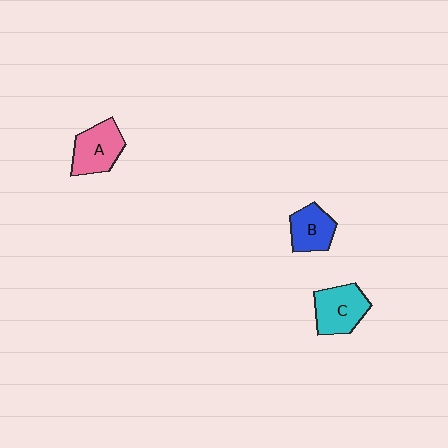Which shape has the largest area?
Shape C (cyan).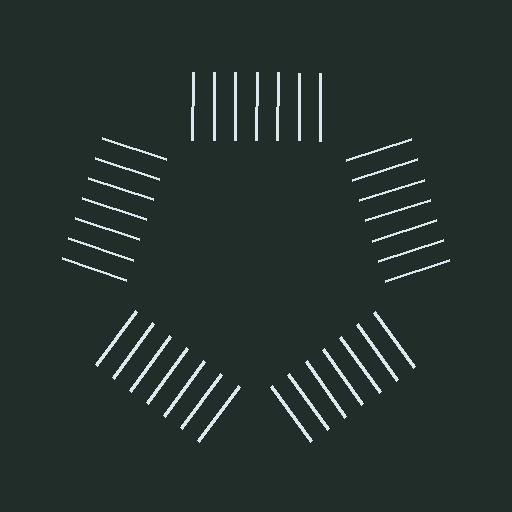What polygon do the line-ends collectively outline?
An illusory pentagon — the line segments terminate on its edges but no continuous stroke is drawn.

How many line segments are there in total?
35 — 7 along each of the 5 edges.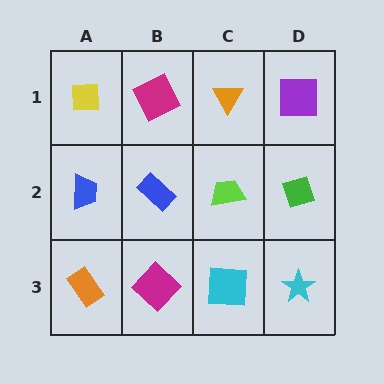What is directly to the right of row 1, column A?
A magenta square.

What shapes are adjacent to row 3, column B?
A blue rectangle (row 2, column B), an orange rectangle (row 3, column A), a cyan square (row 3, column C).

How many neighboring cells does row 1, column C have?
3.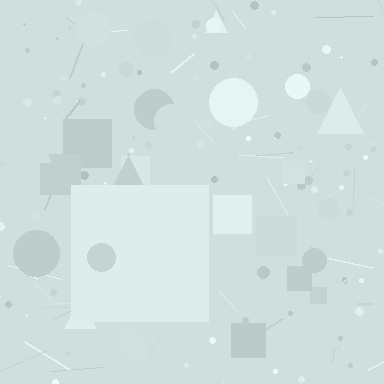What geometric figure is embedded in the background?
A square is embedded in the background.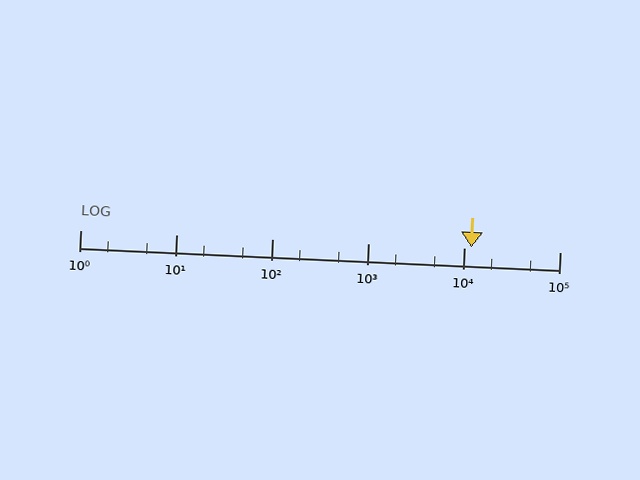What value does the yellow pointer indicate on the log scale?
The pointer indicates approximately 12000.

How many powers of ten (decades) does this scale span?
The scale spans 5 decades, from 1 to 100000.